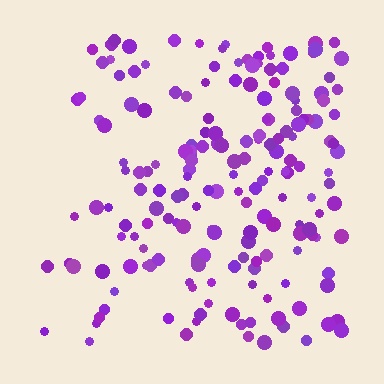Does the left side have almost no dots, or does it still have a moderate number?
Still a moderate number, just noticeably fewer than the right.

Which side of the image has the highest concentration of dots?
The right.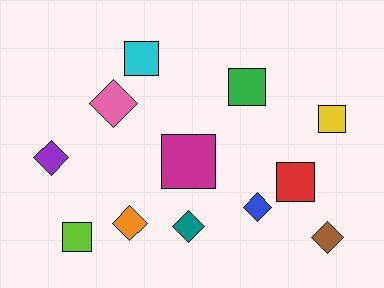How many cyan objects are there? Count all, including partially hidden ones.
There is 1 cyan object.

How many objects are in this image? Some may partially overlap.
There are 12 objects.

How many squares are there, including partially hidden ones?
There are 6 squares.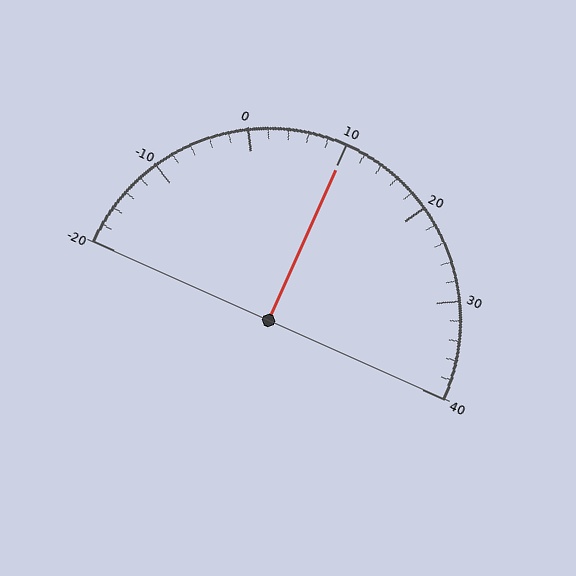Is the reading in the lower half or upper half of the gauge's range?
The reading is in the upper half of the range (-20 to 40).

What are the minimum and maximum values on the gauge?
The gauge ranges from -20 to 40.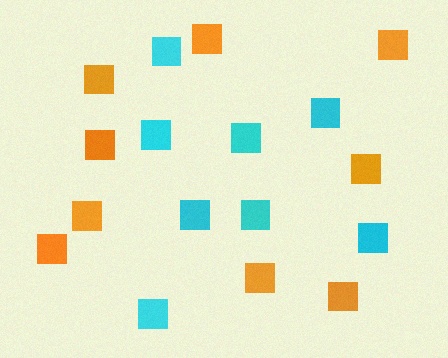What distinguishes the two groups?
There are 2 groups: one group of orange squares (9) and one group of cyan squares (8).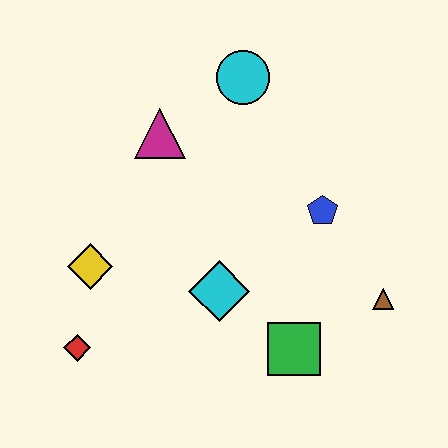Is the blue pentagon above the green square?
Yes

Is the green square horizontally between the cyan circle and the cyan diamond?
No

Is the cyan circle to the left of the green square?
Yes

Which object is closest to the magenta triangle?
The cyan circle is closest to the magenta triangle.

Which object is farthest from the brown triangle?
The red diamond is farthest from the brown triangle.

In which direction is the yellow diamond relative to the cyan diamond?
The yellow diamond is to the left of the cyan diamond.